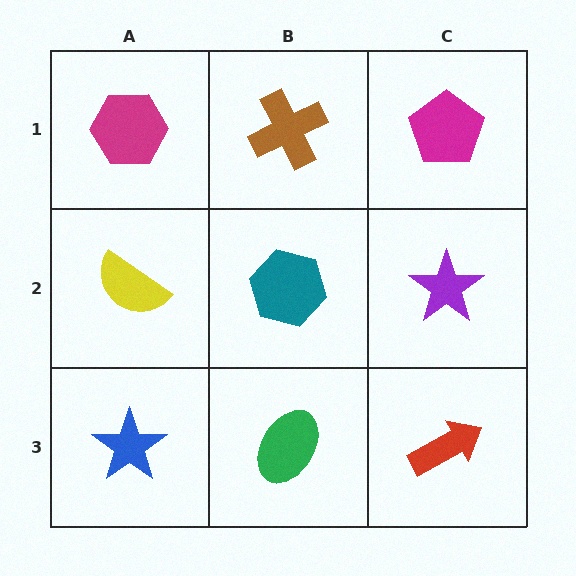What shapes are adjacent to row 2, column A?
A magenta hexagon (row 1, column A), a blue star (row 3, column A), a teal hexagon (row 2, column B).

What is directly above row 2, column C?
A magenta pentagon.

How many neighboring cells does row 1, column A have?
2.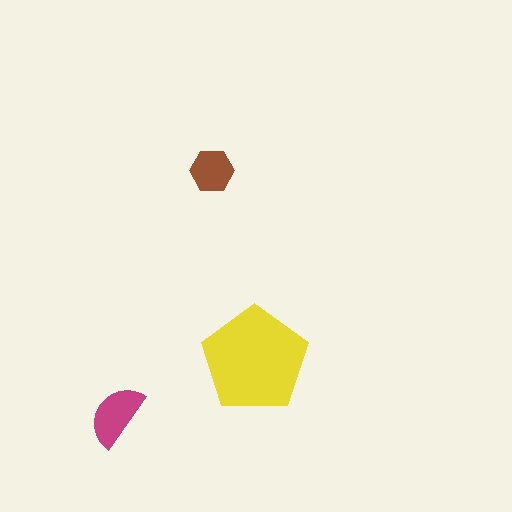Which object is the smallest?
The brown hexagon.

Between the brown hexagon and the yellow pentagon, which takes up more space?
The yellow pentagon.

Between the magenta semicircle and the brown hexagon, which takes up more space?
The magenta semicircle.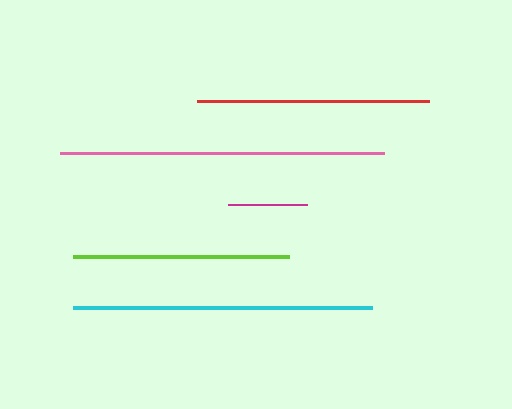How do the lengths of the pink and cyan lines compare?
The pink and cyan lines are approximately the same length.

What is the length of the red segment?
The red segment is approximately 232 pixels long.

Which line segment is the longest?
The pink line is the longest at approximately 324 pixels.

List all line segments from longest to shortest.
From longest to shortest: pink, cyan, red, lime, magenta.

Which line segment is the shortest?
The magenta line is the shortest at approximately 79 pixels.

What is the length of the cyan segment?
The cyan segment is approximately 299 pixels long.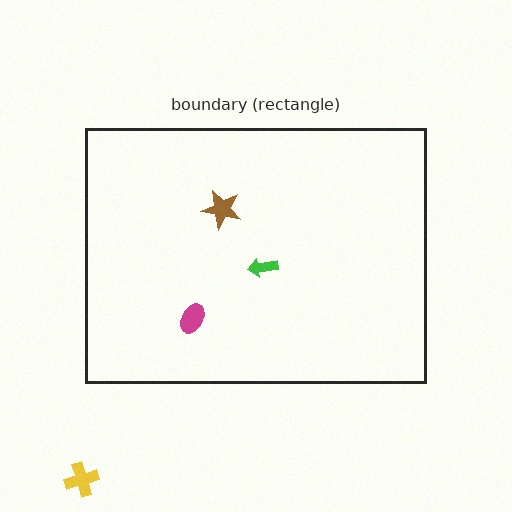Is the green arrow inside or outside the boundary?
Inside.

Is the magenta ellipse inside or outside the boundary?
Inside.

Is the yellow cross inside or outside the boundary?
Outside.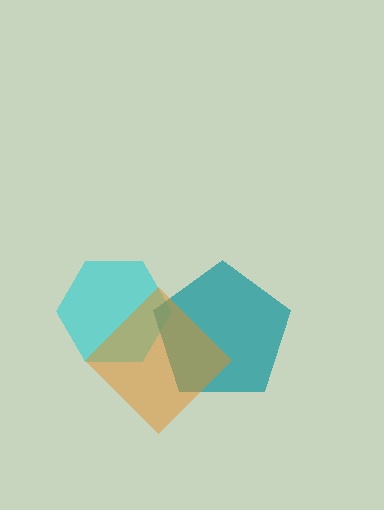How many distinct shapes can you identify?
There are 3 distinct shapes: a cyan hexagon, a teal pentagon, an orange diamond.